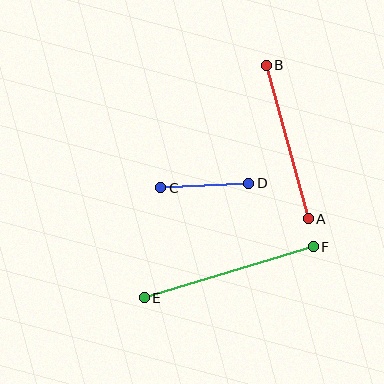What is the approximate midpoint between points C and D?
The midpoint is at approximately (205, 186) pixels.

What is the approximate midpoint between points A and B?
The midpoint is at approximately (287, 142) pixels.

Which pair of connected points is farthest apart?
Points E and F are farthest apart.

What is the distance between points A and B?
The distance is approximately 159 pixels.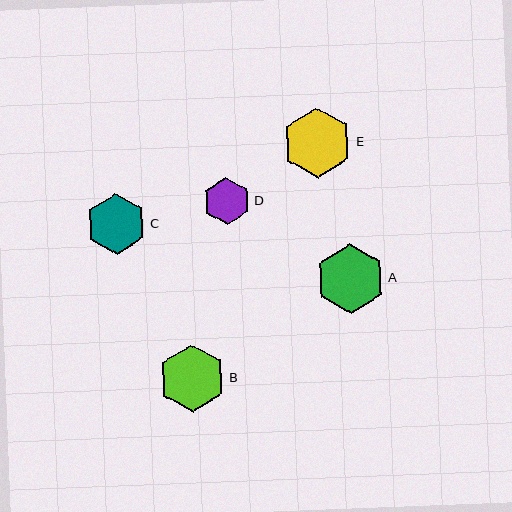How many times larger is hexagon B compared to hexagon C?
Hexagon B is approximately 1.1 times the size of hexagon C.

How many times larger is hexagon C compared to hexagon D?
Hexagon C is approximately 1.3 times the size of hexagon D.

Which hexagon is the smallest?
Hexagon D is the smallest with a size of approximately 48 pixels.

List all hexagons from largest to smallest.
From largest to smallest: A, E, B, C, D.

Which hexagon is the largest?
Hexagon A is the largest with a size of approximately 70 pixels.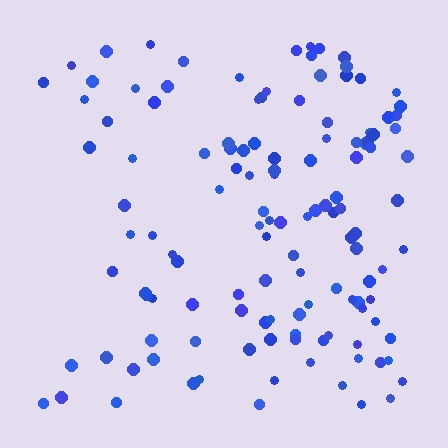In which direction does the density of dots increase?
From left to right, with the right side densest.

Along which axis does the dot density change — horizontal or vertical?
Horizontal.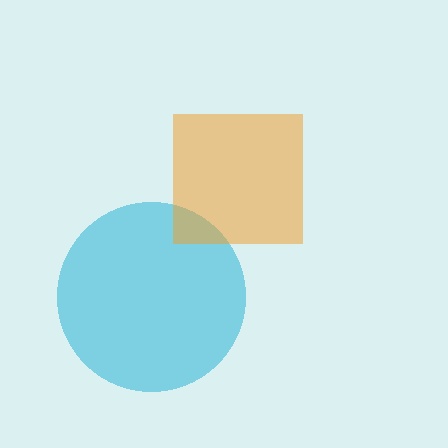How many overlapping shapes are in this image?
There are 2 overlapping shapes in the image.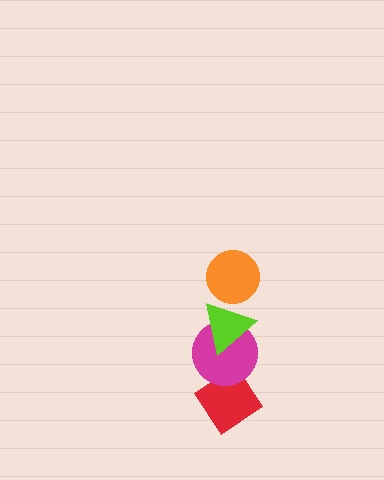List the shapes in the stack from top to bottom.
From top to bottom: the orange circle, the lime triangle, the magenta circle, the red diamond.